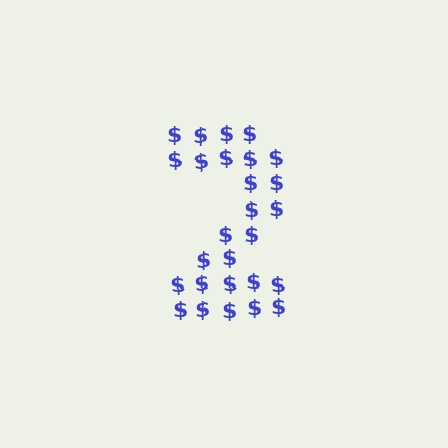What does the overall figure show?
The overall figure shows the digit 2.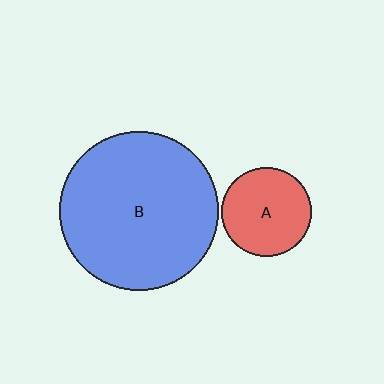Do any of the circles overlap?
No, none of the circles overlap.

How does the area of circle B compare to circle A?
Approximately 3.1 times.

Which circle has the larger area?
Circle B (blue).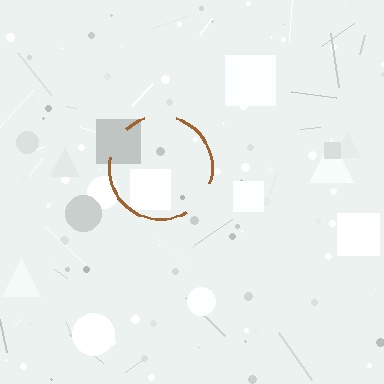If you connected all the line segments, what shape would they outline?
They would outline a circle.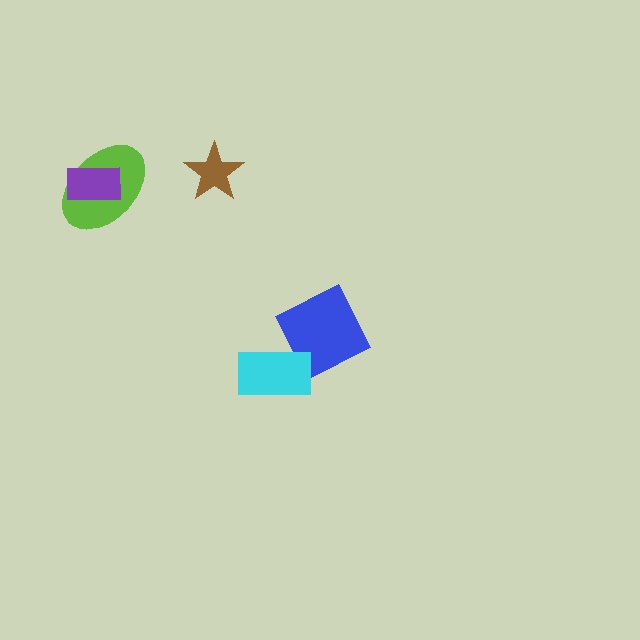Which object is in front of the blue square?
The cyan rectangle is in front of the blue square.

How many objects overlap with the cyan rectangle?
1 object overlaps with the cyan rectangle.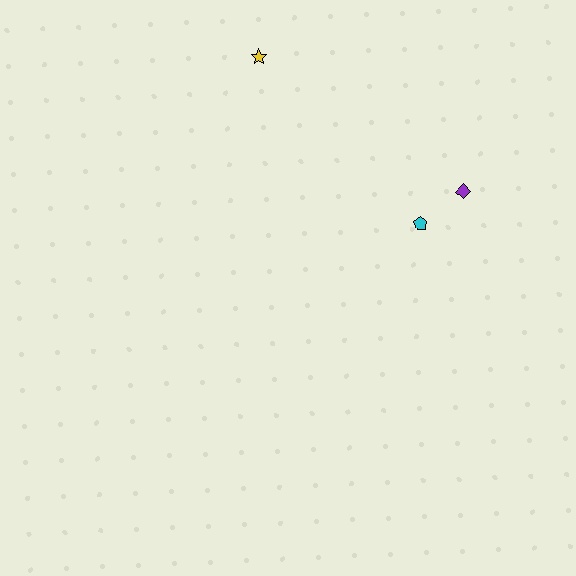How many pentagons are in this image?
There is 1 pentagon.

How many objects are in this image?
There are 3 objects.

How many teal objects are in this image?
There are no teal objects.